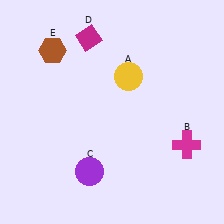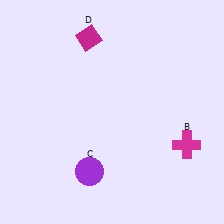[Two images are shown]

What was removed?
The brown hexagon (E), the yellow circle (A) were removed in Image 2.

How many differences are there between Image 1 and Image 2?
There are 2 differences between the two images.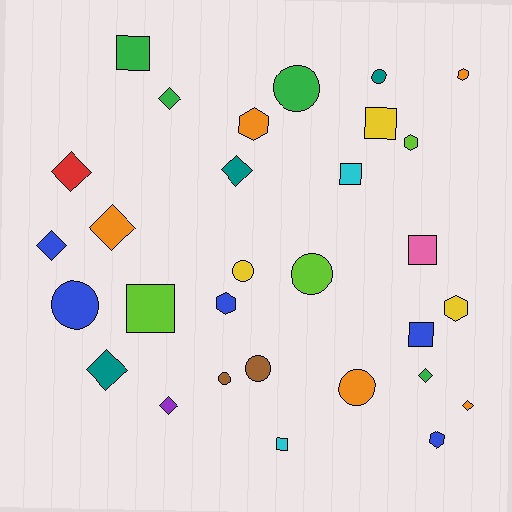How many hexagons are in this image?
There are 6 hexagons.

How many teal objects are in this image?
There are 3 teal objects.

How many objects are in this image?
There are 30 objects.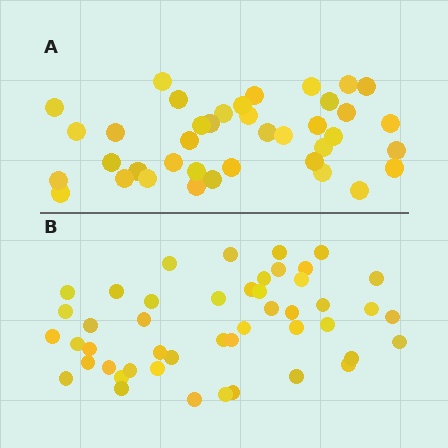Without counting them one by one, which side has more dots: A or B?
Region B (the bottom region) has more dots.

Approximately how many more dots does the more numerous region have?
Region B has roughly 8 or so more dots than region A.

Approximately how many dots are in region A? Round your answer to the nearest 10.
About 40 dots. (The exact count is 39, which rounds to 40.)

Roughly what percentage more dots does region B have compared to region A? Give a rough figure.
About 20% more.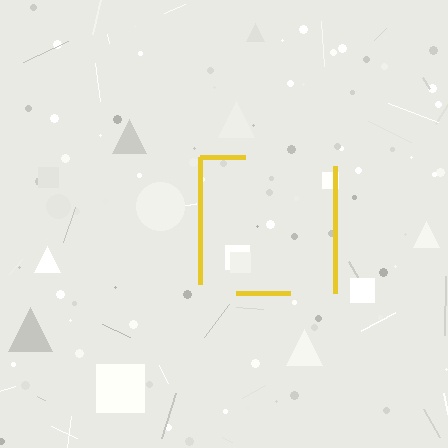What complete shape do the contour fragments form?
The contour fragments form a square.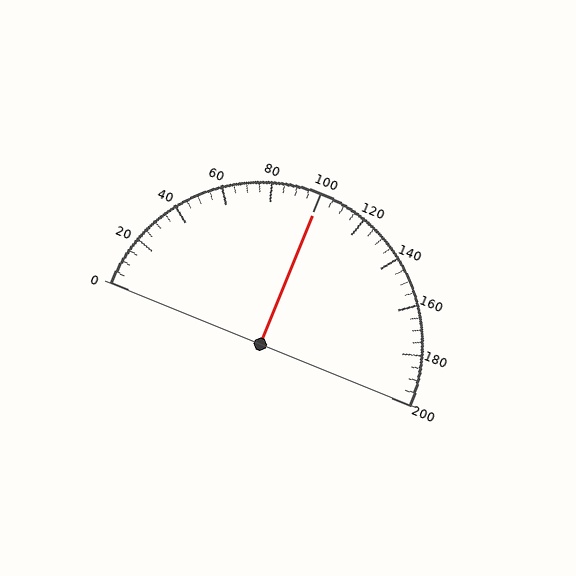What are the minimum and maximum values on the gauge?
The gauge ranges from 0 to 200.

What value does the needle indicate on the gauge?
The needle indicates approximately 100.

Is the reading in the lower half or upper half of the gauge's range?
The reading is in the upper half of the range (0 to 200).